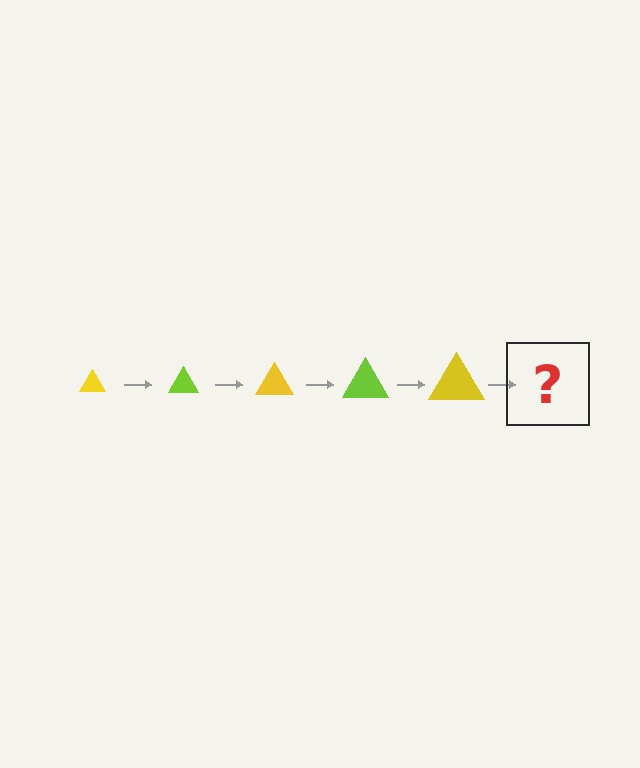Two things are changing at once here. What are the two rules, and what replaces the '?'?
The two rules are that the triangle grows larger each step and the color cycles through yellow and lime. The '?' should be a lime triangle, larger than the previous one.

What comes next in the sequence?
The next element should be a lime triangle, larger than the previous one.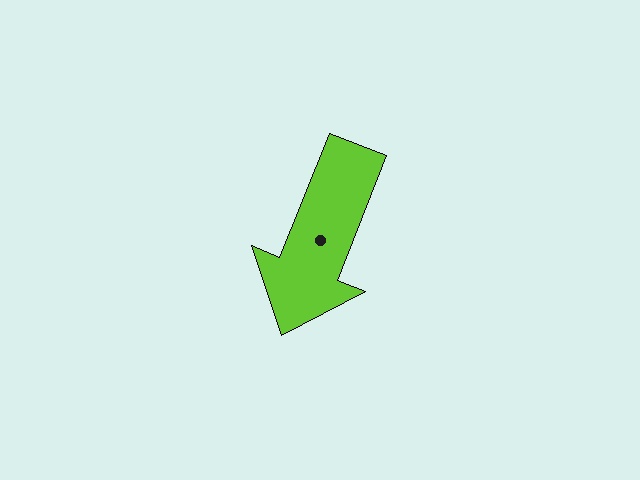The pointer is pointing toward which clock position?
Roughly 7 o'clock.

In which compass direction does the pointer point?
South.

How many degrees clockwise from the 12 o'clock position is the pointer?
Approximately 202 degrees.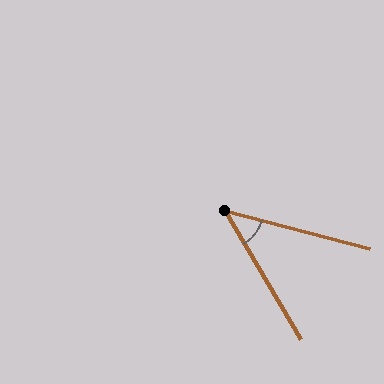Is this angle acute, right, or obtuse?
It is acute.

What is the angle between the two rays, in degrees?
Approximately 45 degrees.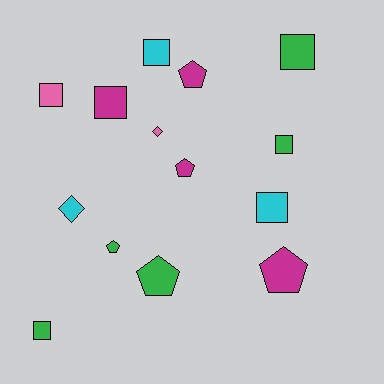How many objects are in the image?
There are 14 objects.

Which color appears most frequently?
Green, with 5 objects.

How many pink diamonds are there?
There is 1 pink diamond.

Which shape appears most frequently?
Square, with 7 objects.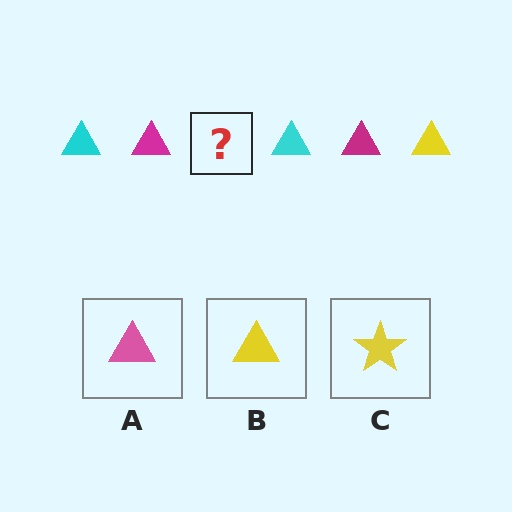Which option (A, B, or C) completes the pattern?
B.